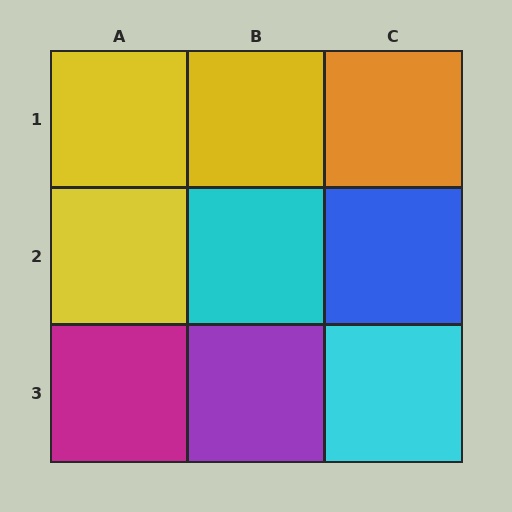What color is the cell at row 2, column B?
Cyan.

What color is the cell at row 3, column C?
Cyan.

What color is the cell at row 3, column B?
Purple.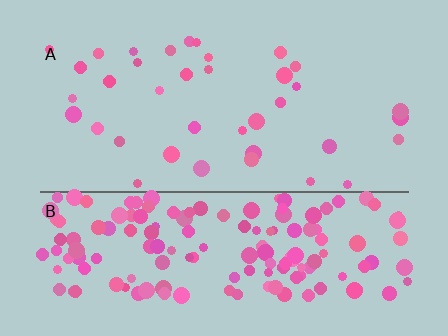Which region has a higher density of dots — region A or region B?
B (the bottom).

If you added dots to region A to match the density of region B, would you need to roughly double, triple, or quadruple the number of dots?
Approximately quadruple.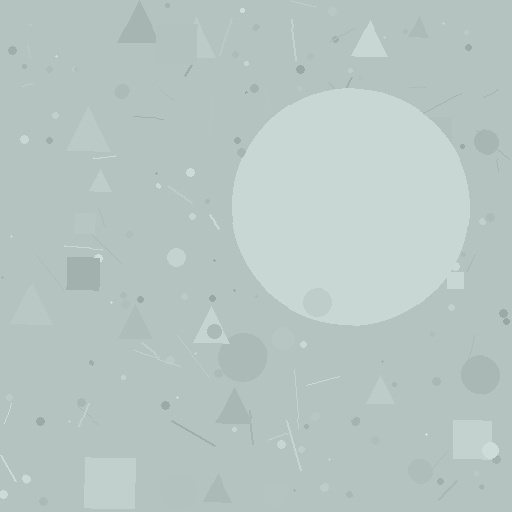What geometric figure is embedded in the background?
A circle is embedded in the background.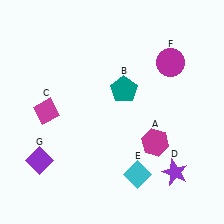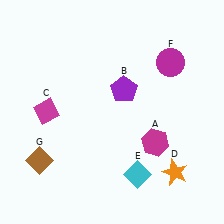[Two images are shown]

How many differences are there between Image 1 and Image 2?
There are 3 differences between the two images.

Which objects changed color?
B changed from teal to purple. D changed from purple to orange. G changed from purple to brown.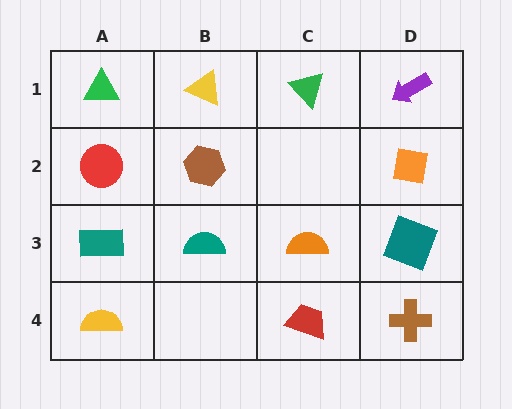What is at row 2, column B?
A brown hexagon.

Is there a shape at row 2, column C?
No, that cell is empty.